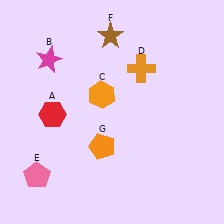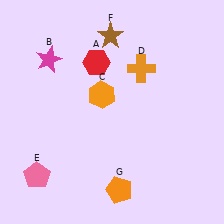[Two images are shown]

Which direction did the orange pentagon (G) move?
The orange pentagon (G) moved down.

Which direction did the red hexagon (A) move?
The red hexagon (A) moved up.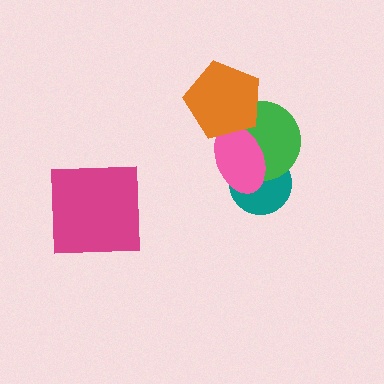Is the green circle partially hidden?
Yes, it is partially covered by another shape.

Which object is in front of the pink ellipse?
The orange pentagon is in front of the pink ellipse.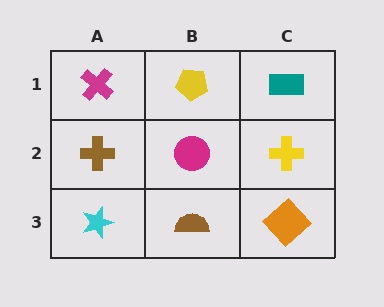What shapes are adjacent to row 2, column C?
A teal rectangle (row 1, column C), an orange diamond (row 3, column C), a magenta circle (row 2, column B).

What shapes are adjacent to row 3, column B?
A magenta circle (row 2, column B), a cyan star (row 3, column A), an orange diamond (row 3, column C).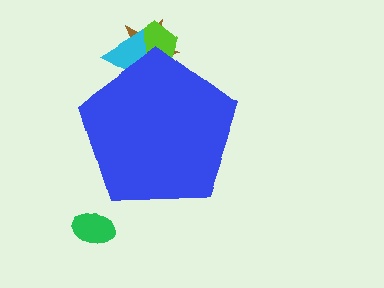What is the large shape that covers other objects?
A blue pentagon.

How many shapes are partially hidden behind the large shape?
3 shapes are partially hidden.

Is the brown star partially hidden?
Yes, the brown star is partially hidden behind the blue pentagon.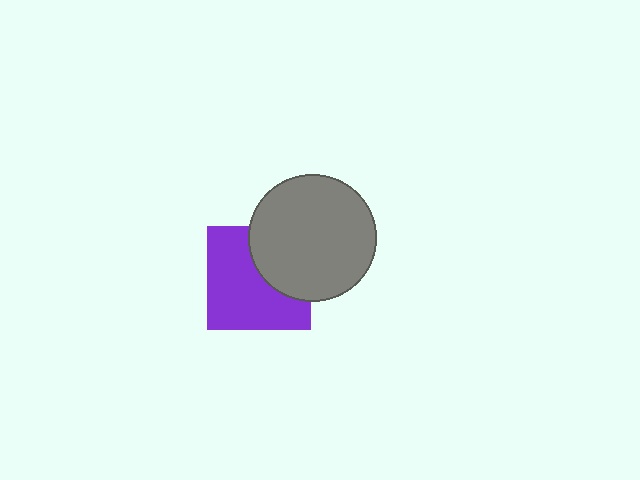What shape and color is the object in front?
The object in front is a gray circle.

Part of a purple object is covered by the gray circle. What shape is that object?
It is a square.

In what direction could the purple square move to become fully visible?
The purple square could move toward the lower-left. That would shift it out from behind the gray circle entirely.